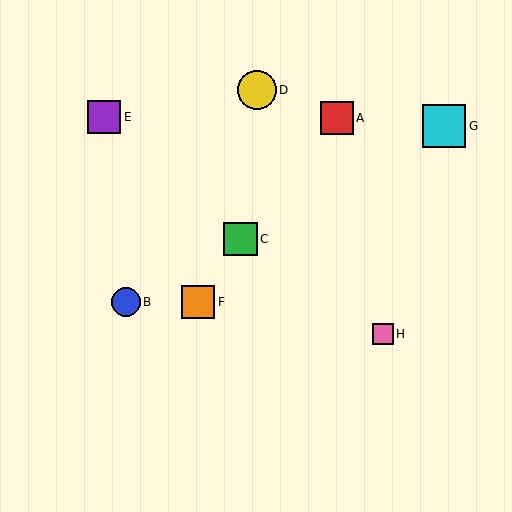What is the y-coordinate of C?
Object C is at y≈239.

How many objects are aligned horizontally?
2 objects (B, F) are aligned horizontally.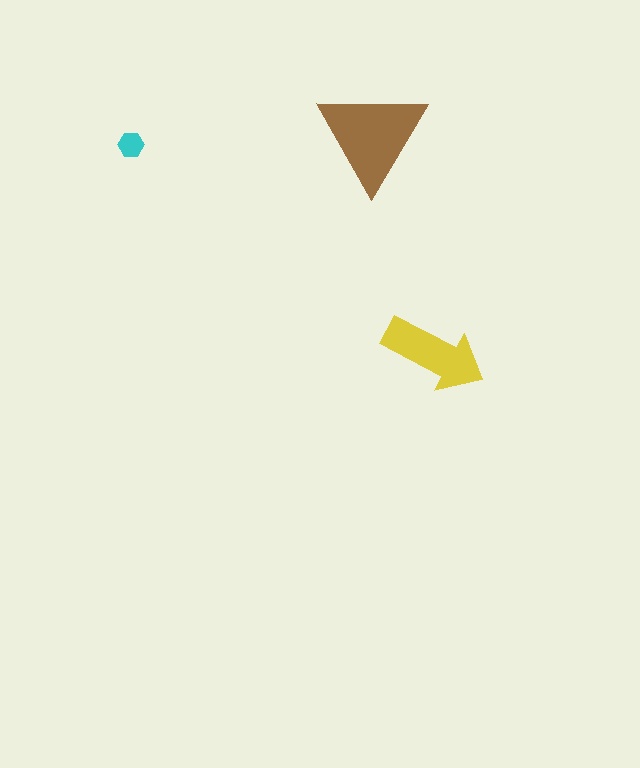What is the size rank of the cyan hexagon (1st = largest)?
3rd.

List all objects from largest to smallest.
The brown triangle, the yellow arrow, the cyan hexagon.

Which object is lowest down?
The yellow arrow is bottommost.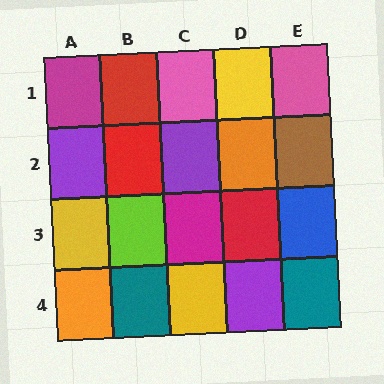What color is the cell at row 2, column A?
Purple.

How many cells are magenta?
2 cells are magenta.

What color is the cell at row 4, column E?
Teal.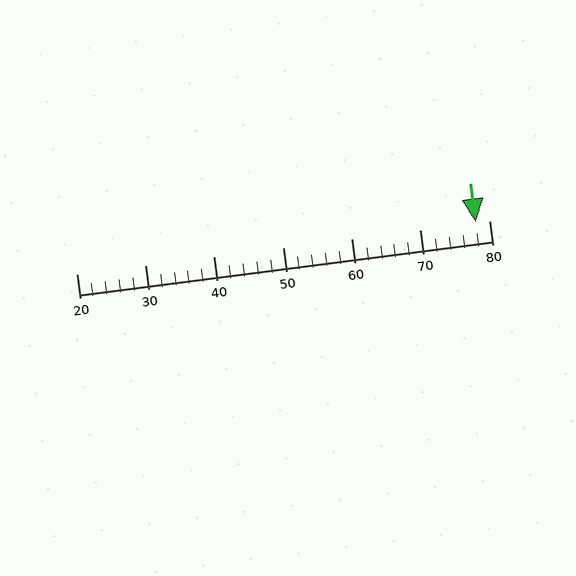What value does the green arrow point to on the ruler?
The green arrow points to approximately 78.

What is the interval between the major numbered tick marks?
The major tick marks are spaced 10 units apart.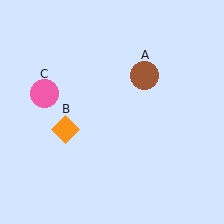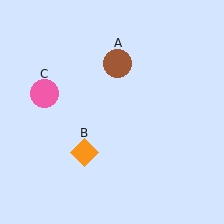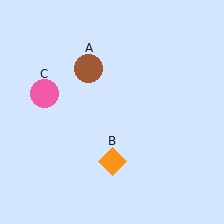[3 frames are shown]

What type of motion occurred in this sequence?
The brown circle (object A), orange diamond (object B) rotated counterclockwise around the center of the scene.